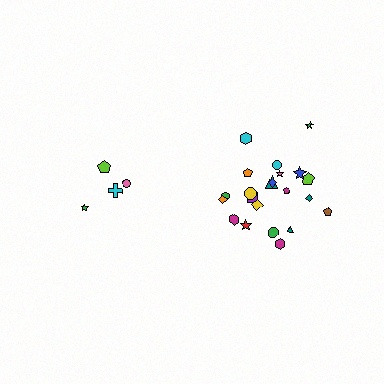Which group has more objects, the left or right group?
The right group.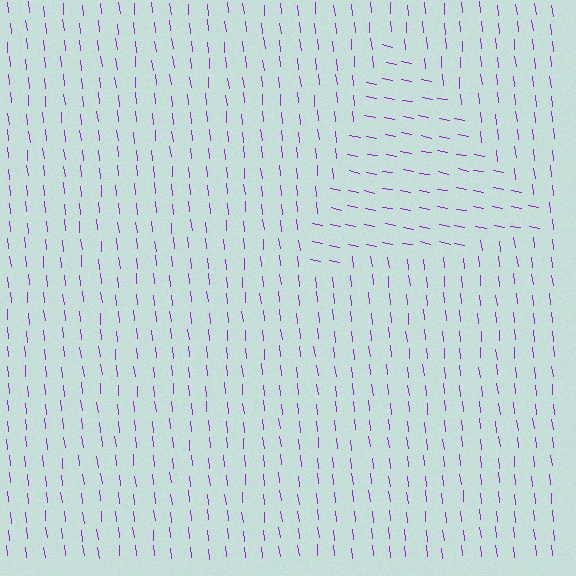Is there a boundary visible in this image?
Yes, there is a texture boundary formed by a change in line orientation.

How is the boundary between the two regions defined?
The boundary is defined purely by a change in line orientation (approximately 73 degrees difference). All lines are the same color and thickness.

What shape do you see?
I see a triangle.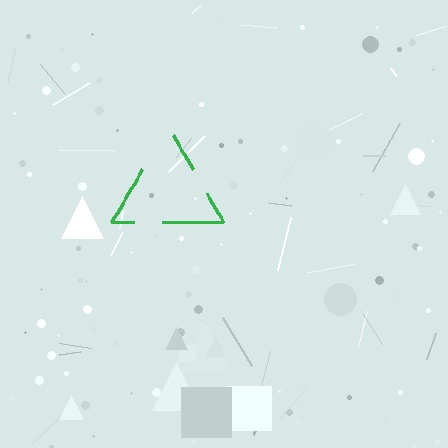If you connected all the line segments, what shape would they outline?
They would outline a triangle.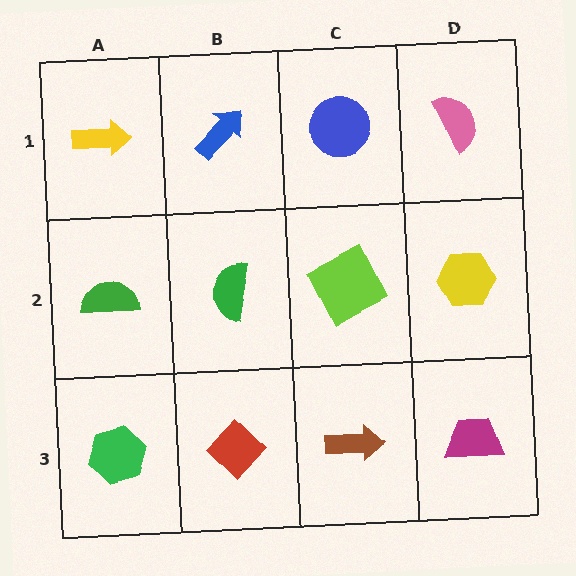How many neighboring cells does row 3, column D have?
2.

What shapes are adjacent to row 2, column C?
A blue circle (row 1, column C), a brown arrow (row 3, column C), a green semicircle (row 2, column B), a yellow hexagon (row 2, column D).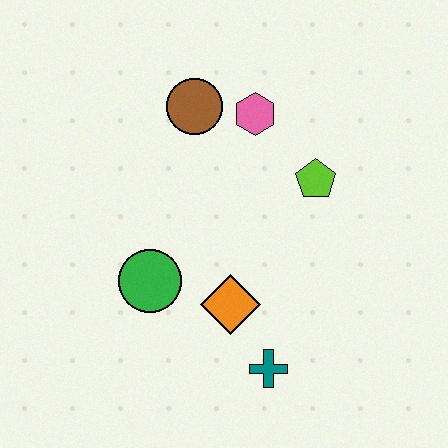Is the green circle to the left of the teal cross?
Yes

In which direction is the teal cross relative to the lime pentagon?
The teal cross is below the lime pentagon.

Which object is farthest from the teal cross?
The brown circle is farthest from the teal cross.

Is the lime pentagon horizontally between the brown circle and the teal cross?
No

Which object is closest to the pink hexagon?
The brown circle is closest to the pink hexagon.